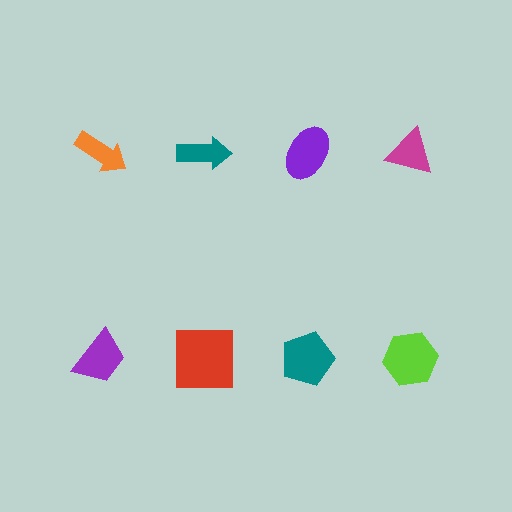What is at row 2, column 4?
A lime hexagon.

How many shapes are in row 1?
4 shapes.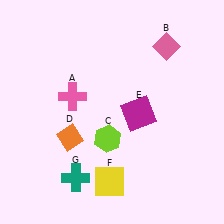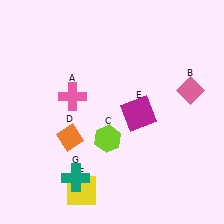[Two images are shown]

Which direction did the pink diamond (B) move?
The pink diamond (B) moved down.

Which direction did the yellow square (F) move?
The yellow square (F) moved left.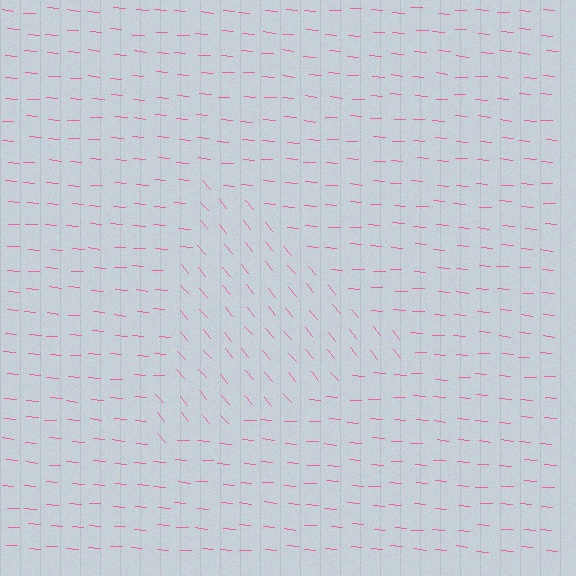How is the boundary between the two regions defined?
The boundary is defined purely by a change in line orientation (approximately 45 degrees difference). All lines are the same color and thickness.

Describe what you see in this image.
The image is filled with small pink line segments. A triangle region in the image has lines oriented differently from the surrounding lines, creating a visible texture boundary.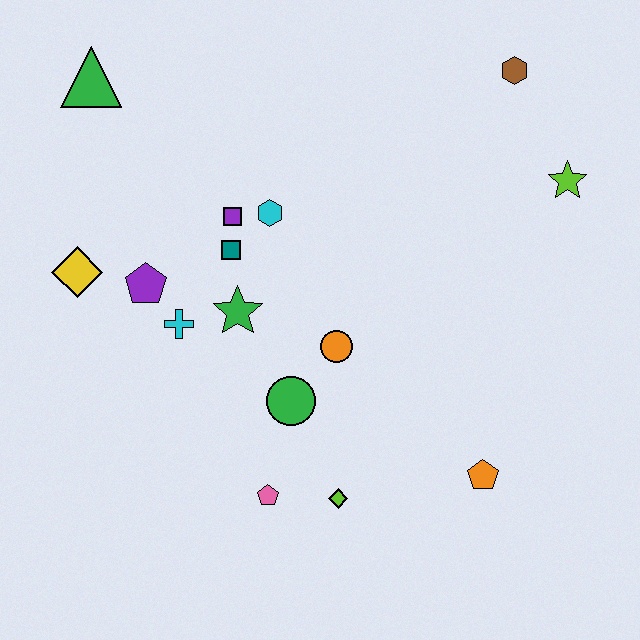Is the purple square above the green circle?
Yes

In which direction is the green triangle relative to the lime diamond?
The green triangle is above the lime diamond.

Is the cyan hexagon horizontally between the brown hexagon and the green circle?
No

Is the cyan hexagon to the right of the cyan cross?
Yes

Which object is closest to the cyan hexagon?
The purple square is closest to the cyan hexagon.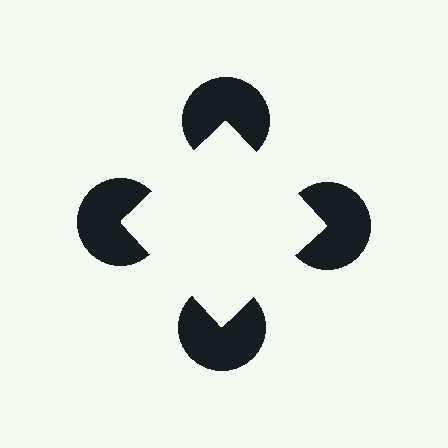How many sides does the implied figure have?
4 sides.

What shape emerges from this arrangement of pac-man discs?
An illusory square — its edges are inferred from the aligned wedge cuts in the pac-man discs, not physically drawn.